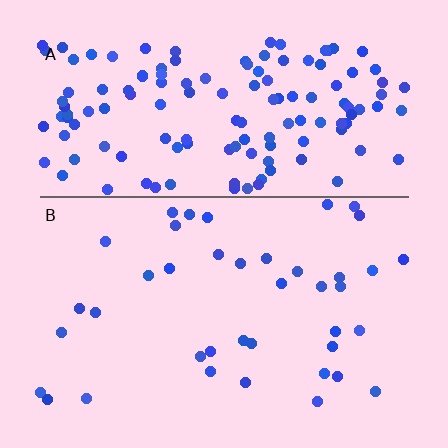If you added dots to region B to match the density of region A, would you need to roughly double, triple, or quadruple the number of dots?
Approximately quadruple.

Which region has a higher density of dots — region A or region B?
A (the top).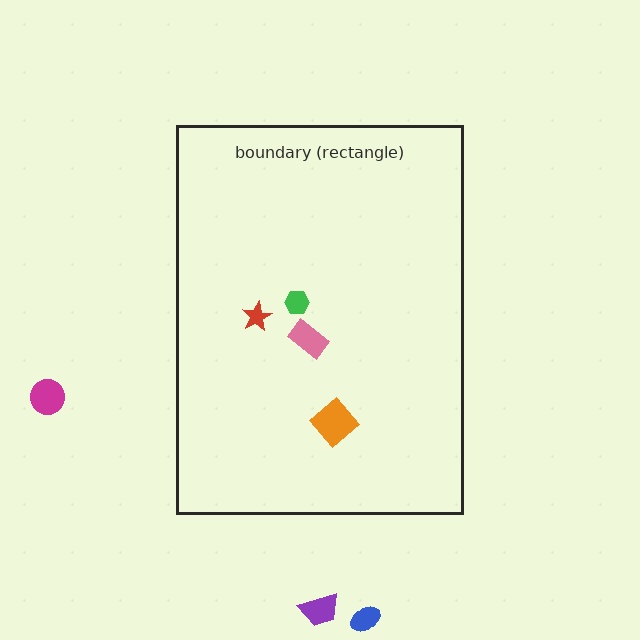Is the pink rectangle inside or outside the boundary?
Inside.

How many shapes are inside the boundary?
4 inside, 3 outside.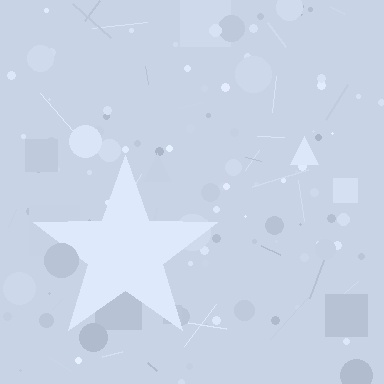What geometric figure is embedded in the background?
A star is embedded in the background.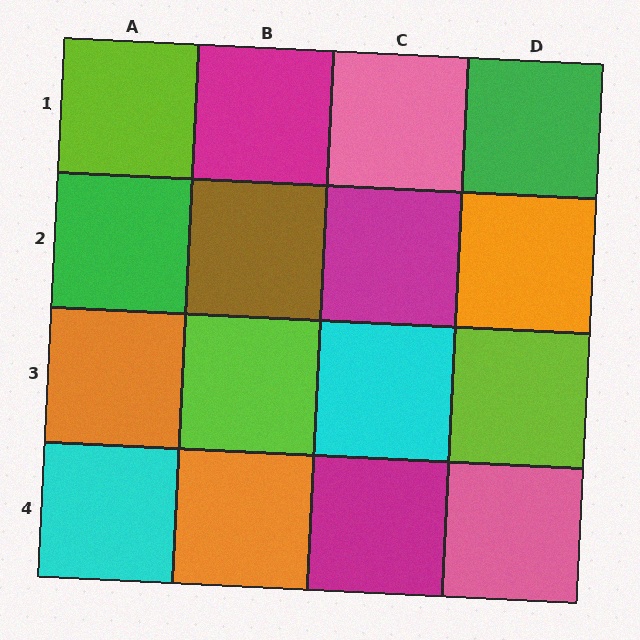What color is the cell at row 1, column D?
Green.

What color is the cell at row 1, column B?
Magenta.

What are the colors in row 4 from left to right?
Cyan, orange, magenta, pink.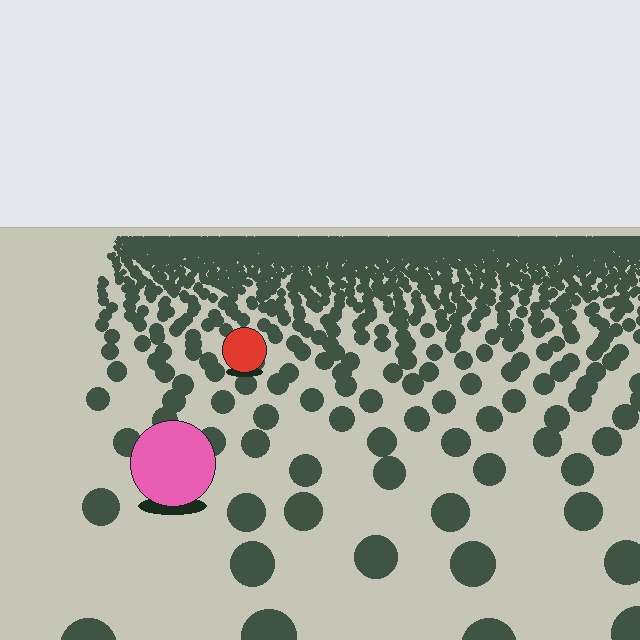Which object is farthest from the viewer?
The red circle is farthest from the viewer. It appears smaller and the ground texture around it is denser.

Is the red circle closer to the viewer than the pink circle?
No. The pink circle is closer — you can tell from the texture gradient: the ground texture is coarser near it.